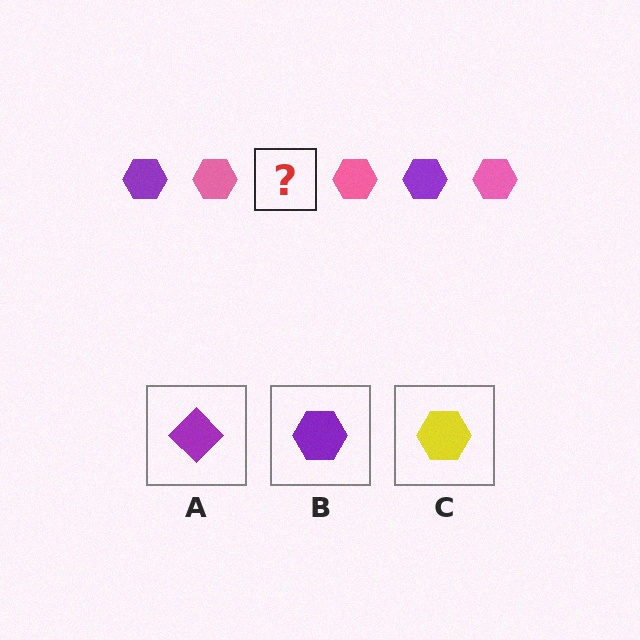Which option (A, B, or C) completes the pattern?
B.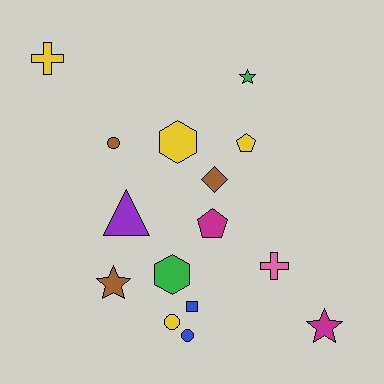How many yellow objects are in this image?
There are 4 yellow objects.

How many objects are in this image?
There are 15 objects.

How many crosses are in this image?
There are 2 crosses.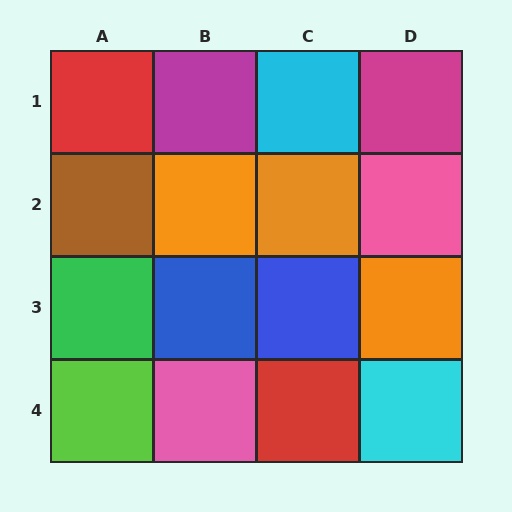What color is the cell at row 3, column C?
Blue.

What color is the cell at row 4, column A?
Lime.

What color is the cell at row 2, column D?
Pink.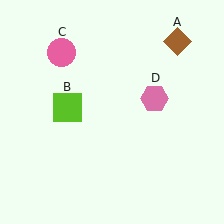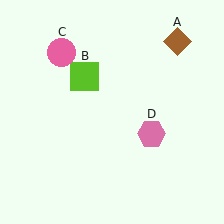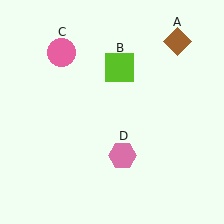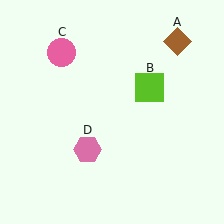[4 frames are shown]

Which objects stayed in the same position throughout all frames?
Brown diamond (object A) and pink circle (object C) remained stationary.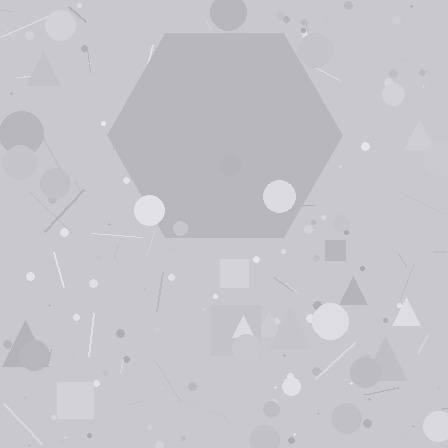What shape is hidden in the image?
A hexagon is hidden in the image.